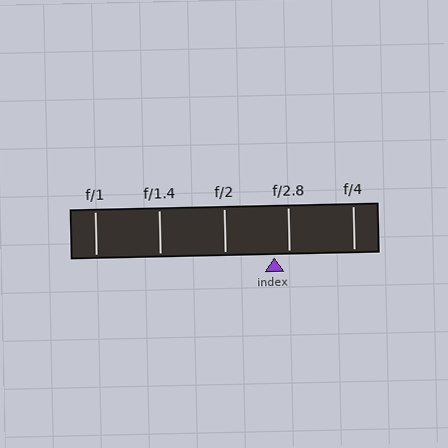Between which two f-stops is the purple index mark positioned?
The index mark is between f/2 and f/2.8.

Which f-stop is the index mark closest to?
The index mark is closest to f/2.8.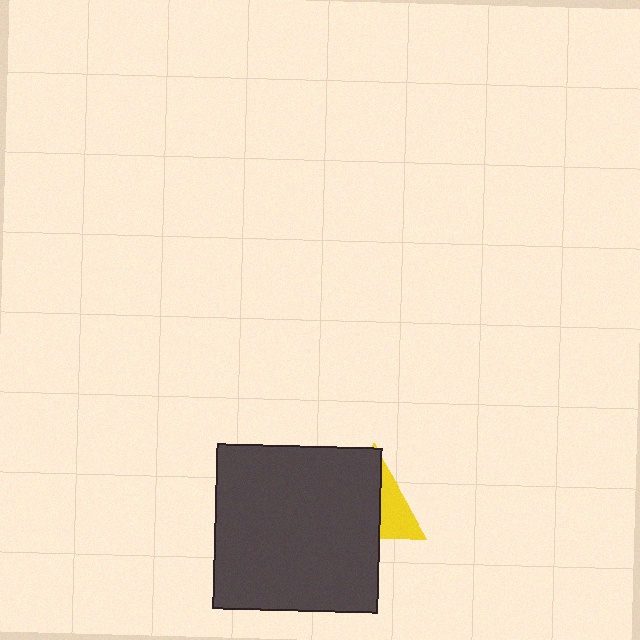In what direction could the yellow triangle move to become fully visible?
The yellow triangle could move right. That would shift it out from behind the dark gray square entirely.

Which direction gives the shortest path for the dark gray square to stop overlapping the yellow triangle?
Moving left gives the shortest separation.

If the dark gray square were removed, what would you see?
You would see the complete yellow triangle.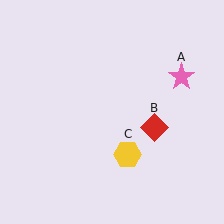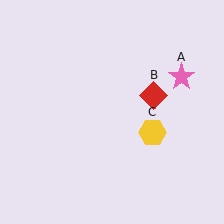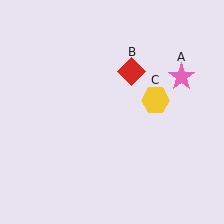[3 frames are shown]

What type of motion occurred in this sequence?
The red diamond (object B), yellow hexagon (object C) rotated counterclockwise around the center of the scene.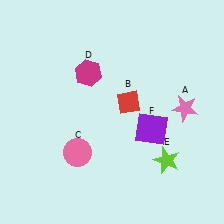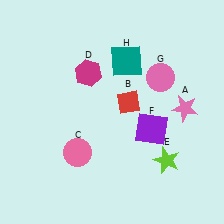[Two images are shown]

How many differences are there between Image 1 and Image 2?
There are 2 differences between the two images.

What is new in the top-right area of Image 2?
A teal square (H) was added in the top-right area of Image 2.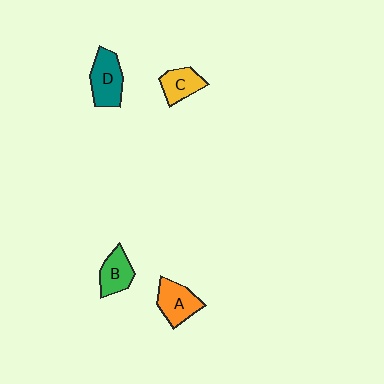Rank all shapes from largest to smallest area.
From largest to smallest: D (teal), A (orange), B (green), C (yellow).